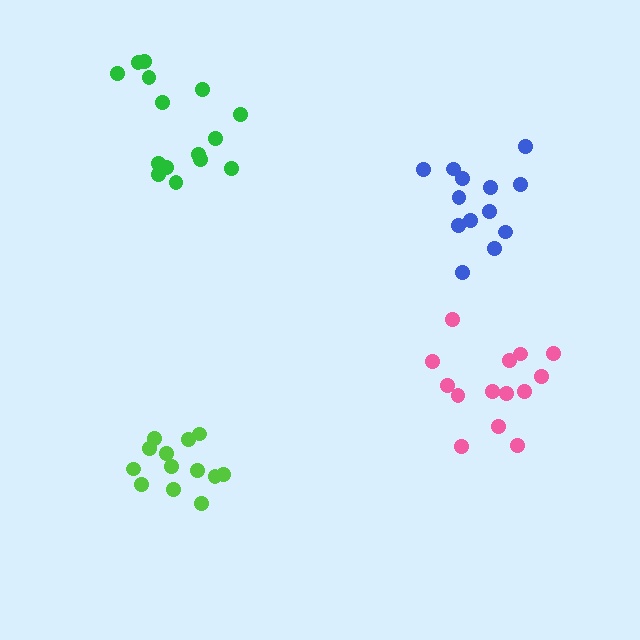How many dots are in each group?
Group 1: 13 dots, Group 2: 14 dots, Group 3: 15 dots, Group 4: 13 dots (55 total).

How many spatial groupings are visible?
There are 4 spatial groupings.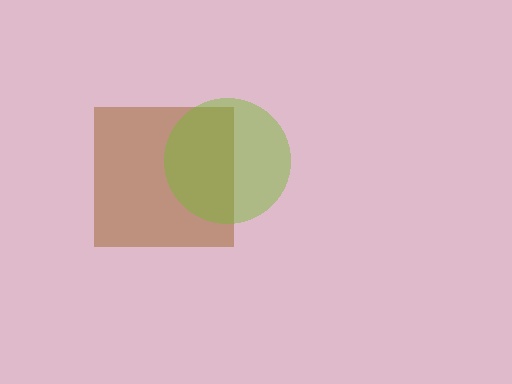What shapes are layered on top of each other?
The layered shapes are: a brown square, a lime circle.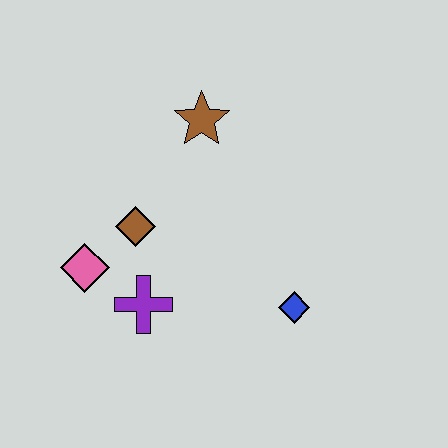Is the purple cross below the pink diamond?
Yes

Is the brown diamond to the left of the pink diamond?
No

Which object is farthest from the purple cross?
The brown star is farthest from the purple cross.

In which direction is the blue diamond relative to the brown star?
The blue diamond is below the brown star.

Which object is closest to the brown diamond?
The pink diamond is closest to the brown diamond.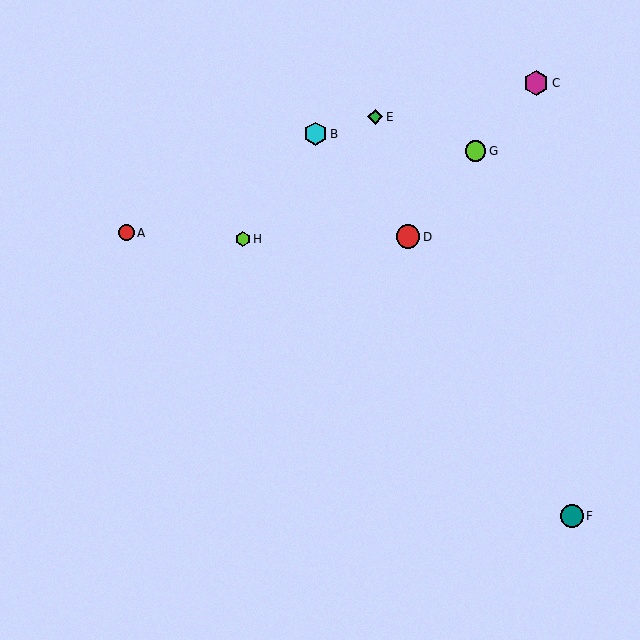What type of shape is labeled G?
Shape G is a lime circle.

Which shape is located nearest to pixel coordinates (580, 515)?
The teal circle (labeled F) at (572, 516) is nearest to that location.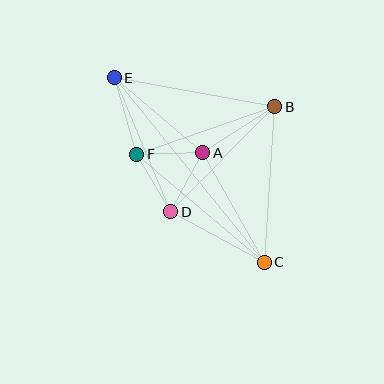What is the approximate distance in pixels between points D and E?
The distance between D and E is approximately 146 pixels.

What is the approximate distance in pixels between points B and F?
The distance between B and F is approximately 146 pixels.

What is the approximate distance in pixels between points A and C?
The distance between A and C is approximately 126 pixels.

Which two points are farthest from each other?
Points C and E are farthest from each other.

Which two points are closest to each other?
Points A and F are closest to each other.